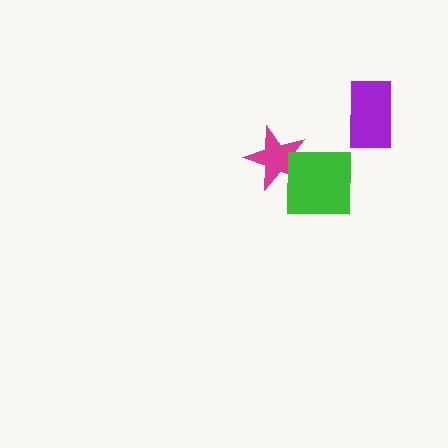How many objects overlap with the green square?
1 object overlaps with the green square.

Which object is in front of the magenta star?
The green square is in front of the magenta star.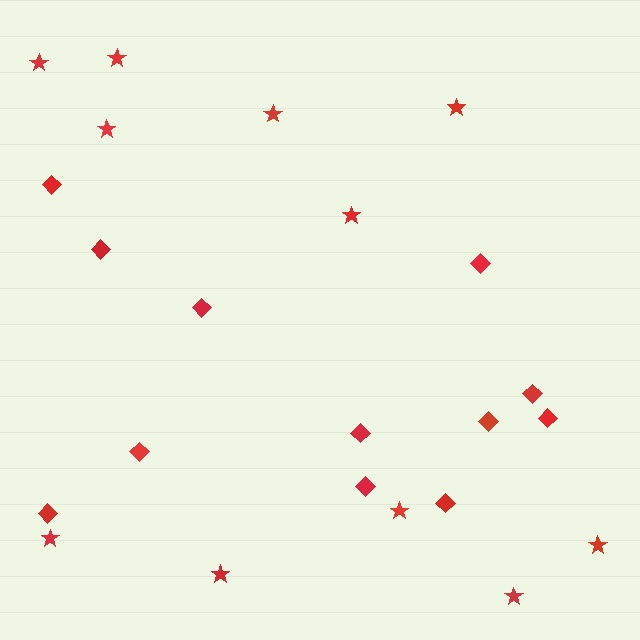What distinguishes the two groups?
There are 2 groups: one group of stars (11) and one group of diamonds (12).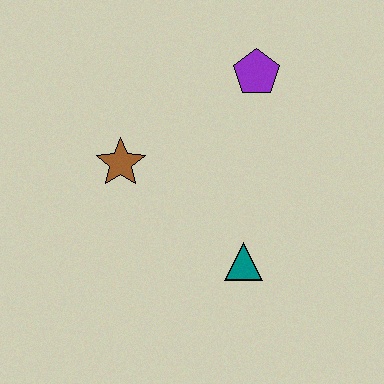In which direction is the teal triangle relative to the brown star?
The teal triangle is to the right of the brown star.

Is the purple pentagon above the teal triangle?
Yes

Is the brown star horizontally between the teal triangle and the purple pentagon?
No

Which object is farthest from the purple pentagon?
The teal triangle is farthest from the purple pentagon.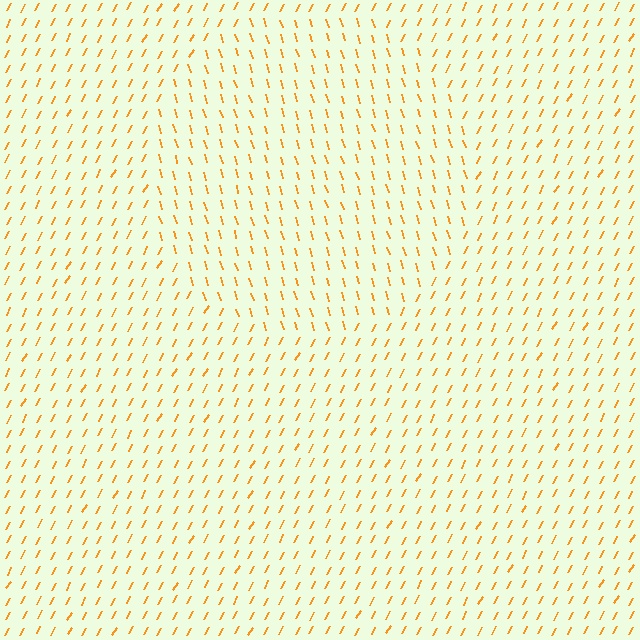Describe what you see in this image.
The image is filled with small orange line segments. A circle region in the image has lines oriented differently from the surrounding lines, creating a visible texture boundary.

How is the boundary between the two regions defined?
The boundary is defined purely by a change in line orientation (approximately 45 degrees difference). All lines are the same color and thickness.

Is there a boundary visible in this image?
Yes, there is a texture boundary formed by a change in line orientation.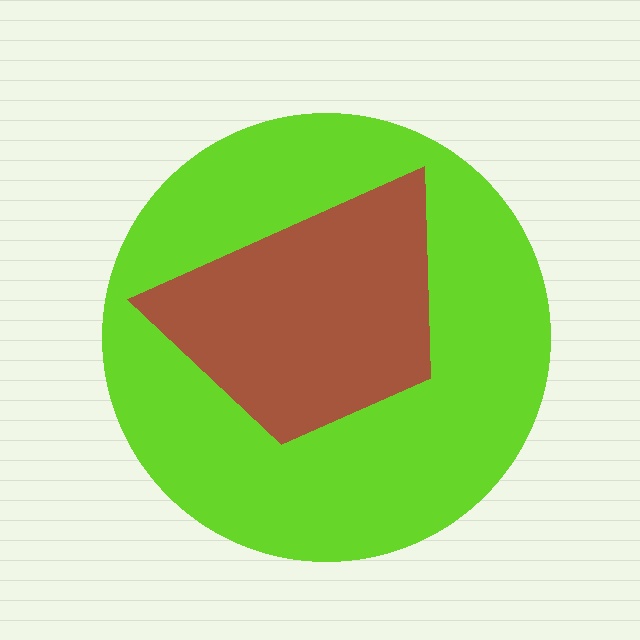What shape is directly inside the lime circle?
The brown trapezoid.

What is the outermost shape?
The lime circle.